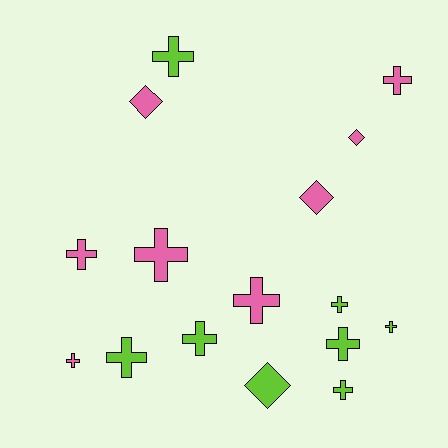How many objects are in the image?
There are 16 objects.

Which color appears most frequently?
Lime, with 8 objects.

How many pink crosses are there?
There are 5 pink crosses.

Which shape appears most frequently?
Cross, with 12 objects.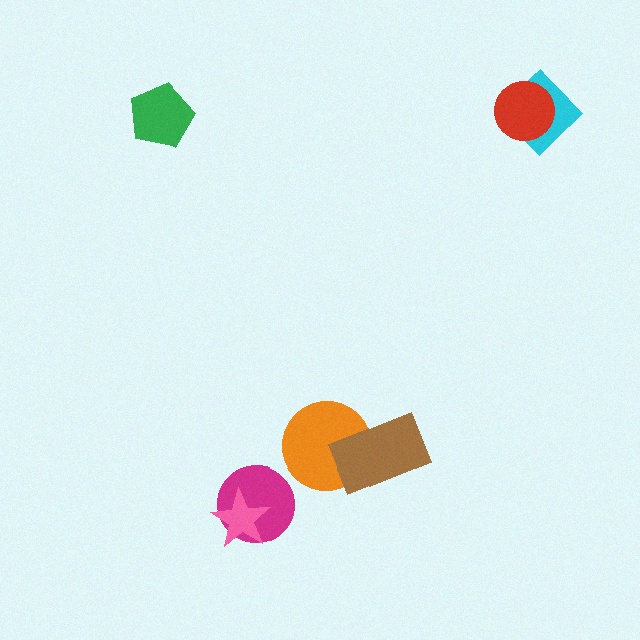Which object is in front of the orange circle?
The brown rectangle is in front of the orange circle.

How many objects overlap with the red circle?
1 object overlaps with the red circle.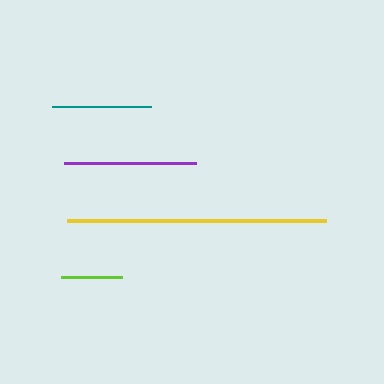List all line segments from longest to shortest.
From longest to shortest: yellow, purple, teal, lime.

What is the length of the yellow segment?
The yellow segment is approximately 258 pixels long.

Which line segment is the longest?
The yellow line is the longest at approximately 258 pixels.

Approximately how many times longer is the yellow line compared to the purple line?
The yellow line is approximately 2.0 times the length of the purple line.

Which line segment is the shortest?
The lime line is the shortest at approximately 61 pixels.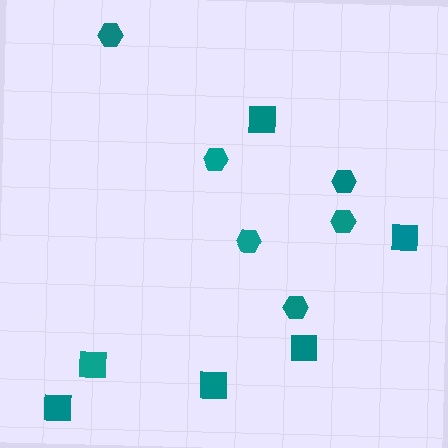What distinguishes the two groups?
There are 2 groups: one group of hexagons (6) and one group of squares (6).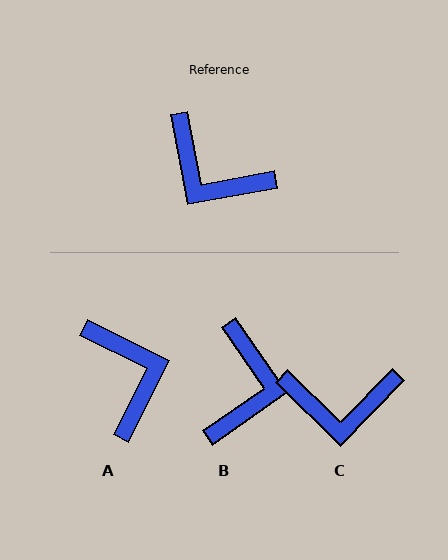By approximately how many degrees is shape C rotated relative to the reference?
Approximately 36 degrees counter-clockwise.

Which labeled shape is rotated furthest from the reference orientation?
A, about 143 degrees away.